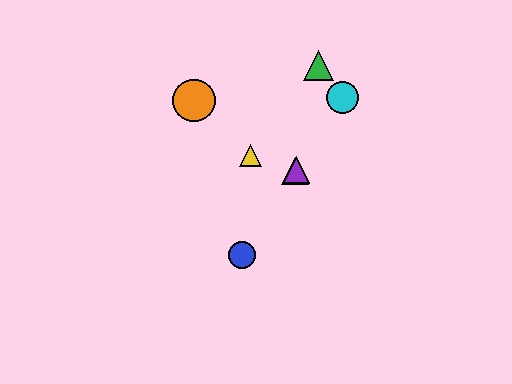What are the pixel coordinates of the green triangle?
The green triangle is at (318, 65).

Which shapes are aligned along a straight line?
The red triangle, the blue circle, the purple triangle, the cyan circle are aligned along a straight line.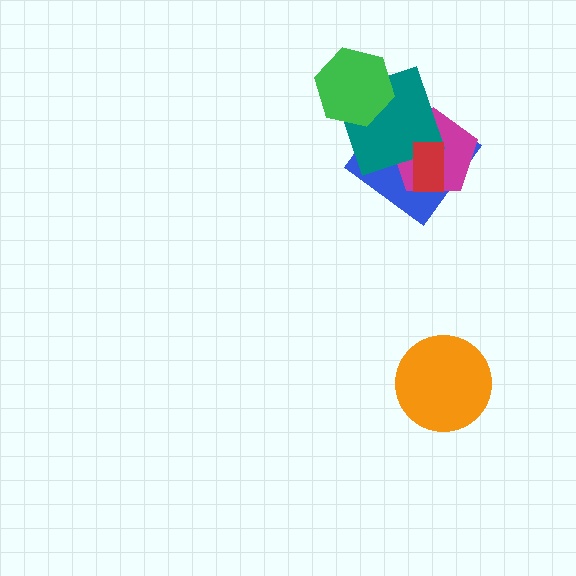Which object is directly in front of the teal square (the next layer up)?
The green hexagon is directly in front of the teal square.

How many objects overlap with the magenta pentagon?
3 objects overlap with the magenta pentagon.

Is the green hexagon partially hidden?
No, no other shape covers it.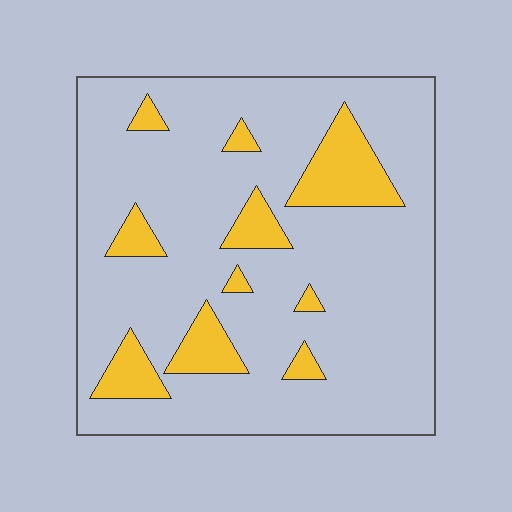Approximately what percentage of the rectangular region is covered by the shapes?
Approximately 15%.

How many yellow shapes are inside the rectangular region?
10.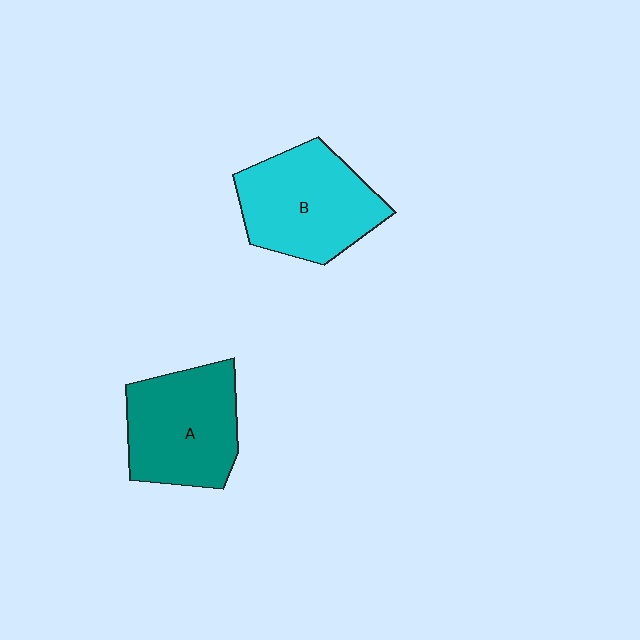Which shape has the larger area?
Shape B (cyan).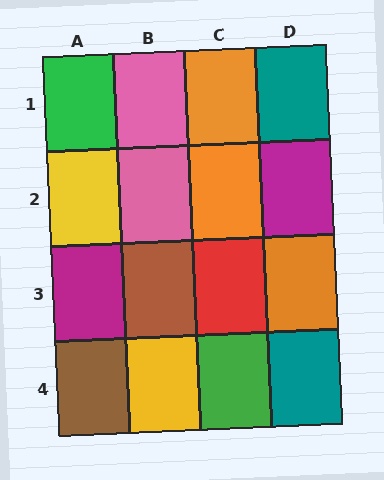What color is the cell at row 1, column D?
Teal.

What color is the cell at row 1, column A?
Green.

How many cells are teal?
2 cells are teal.